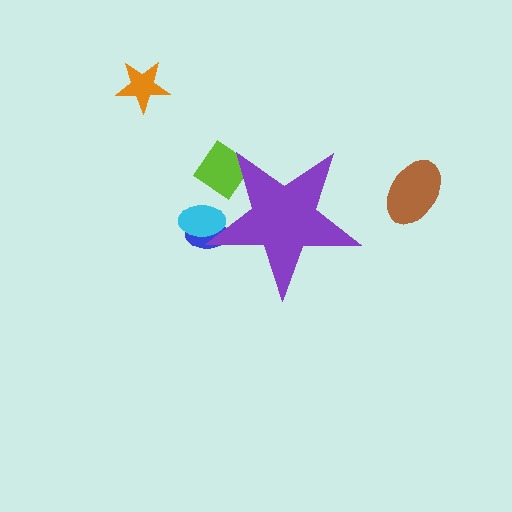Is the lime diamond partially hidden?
Yes, the lime diamond is partially hidden behind the purple star.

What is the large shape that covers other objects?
A purple star.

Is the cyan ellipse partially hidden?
Yes, the cyan ellipse is partially hidden behind the purple star.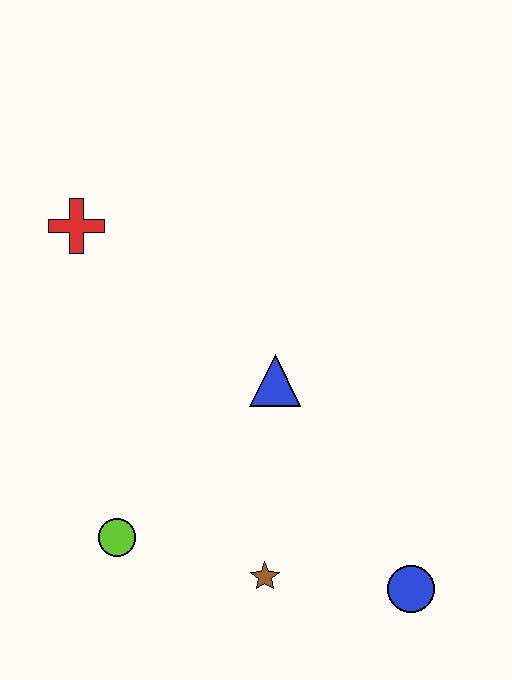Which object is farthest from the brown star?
The red cross is farthest from the brown star.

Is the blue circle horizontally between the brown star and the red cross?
No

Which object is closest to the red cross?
The blue triangle is closest to the red cross.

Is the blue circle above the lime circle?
No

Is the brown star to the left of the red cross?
No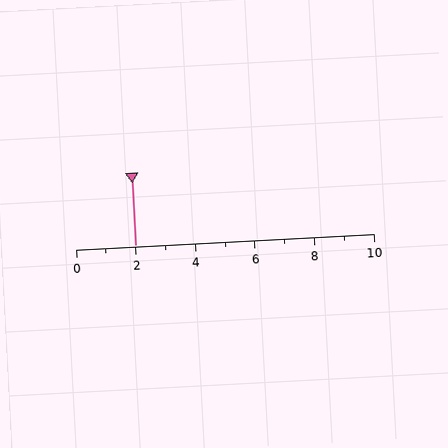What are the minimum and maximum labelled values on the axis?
The axis runs from 0 to 10.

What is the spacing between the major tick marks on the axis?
The major ticks are spaced 2 apart.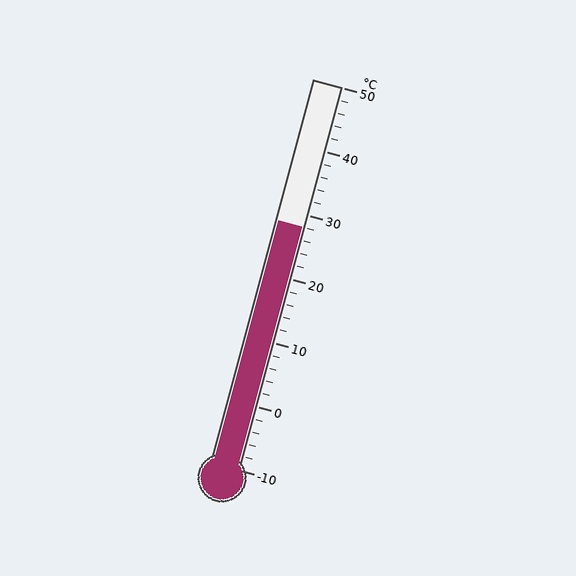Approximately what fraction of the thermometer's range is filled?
The thermometer is filled to approximately 65% of its range.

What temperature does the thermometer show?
The thermometer shows approximately 28°C.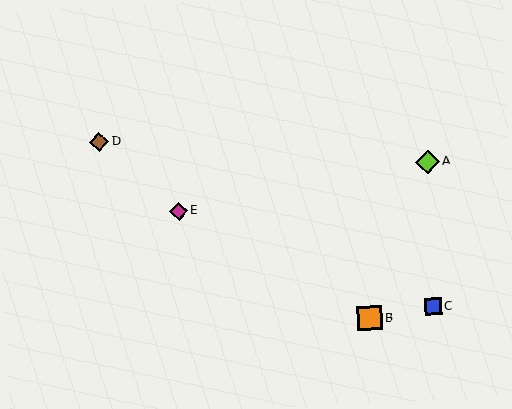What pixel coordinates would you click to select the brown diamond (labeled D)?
Click at (99, 142) to select the brown diamond D.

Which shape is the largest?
The orange square (labeled B) is the largest.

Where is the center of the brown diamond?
The center of the brown diamond is at (99, 142).